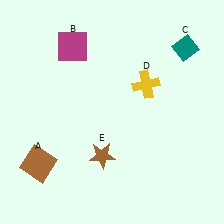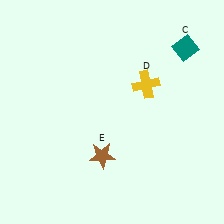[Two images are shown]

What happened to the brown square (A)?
The brown square (A) was removed in Image 2. It was in the bottom-left area of Image 1.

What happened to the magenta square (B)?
The magenta square (B) was removed in Image 2. It was in the top-left area of Image 1.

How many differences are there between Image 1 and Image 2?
There are 2 differences between the two images.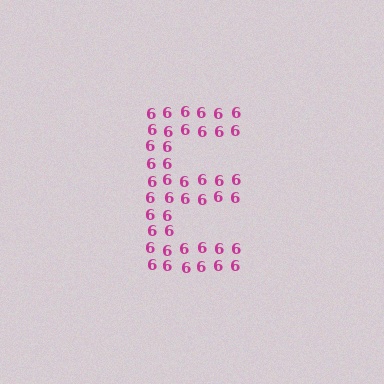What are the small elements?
The small elements are digit 6's.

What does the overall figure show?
The overall figure shows the letter E.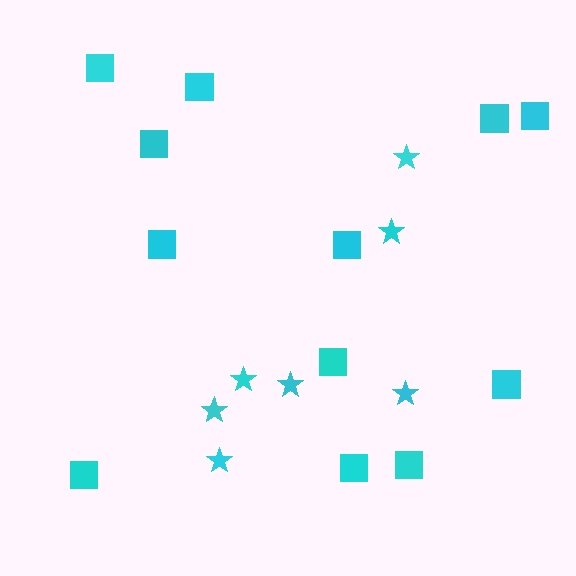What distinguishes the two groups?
There are 2 groups: one group of squares (12) and one group of stars (7).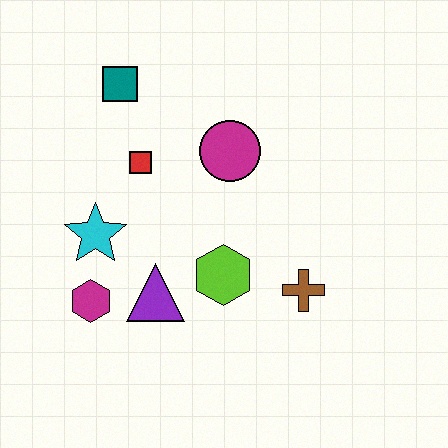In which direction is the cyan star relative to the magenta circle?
The cyan star is to the left of the magenta circle.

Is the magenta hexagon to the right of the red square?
No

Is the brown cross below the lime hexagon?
Yes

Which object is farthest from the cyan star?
The brown cross is farthest from the cyan star.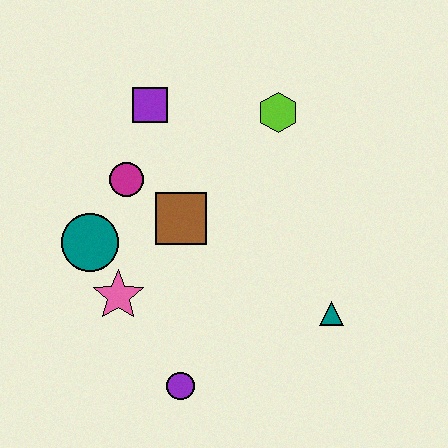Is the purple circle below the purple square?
Yes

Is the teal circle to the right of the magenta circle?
No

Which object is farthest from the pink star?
The lime hexagon is farthest from the pink star.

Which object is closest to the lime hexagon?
The purple square is closest to the lime hexagon.